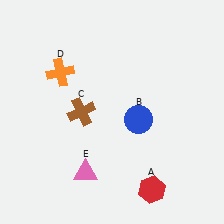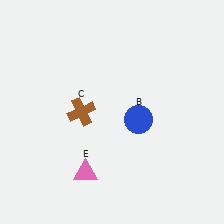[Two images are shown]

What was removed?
The red hexagon (A), the orange cross (D) were removed in Image 2.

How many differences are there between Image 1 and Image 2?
There are 2 differences between the two images.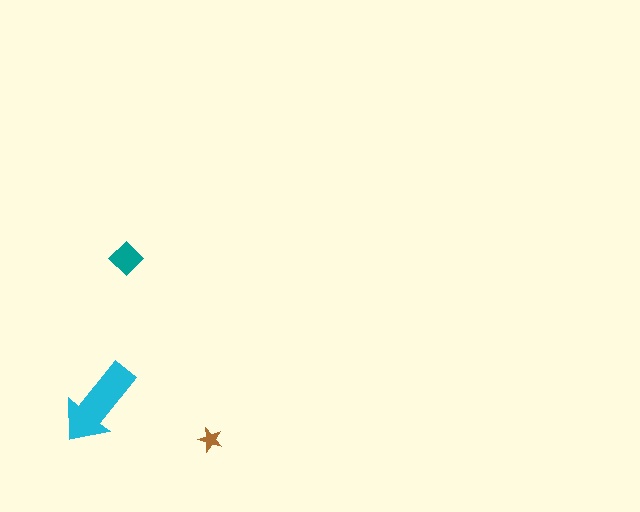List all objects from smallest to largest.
The brown star, the teal diamond, the cyan arrow.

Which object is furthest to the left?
The cyan arrow is leftmost.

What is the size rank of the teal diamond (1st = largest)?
2nd.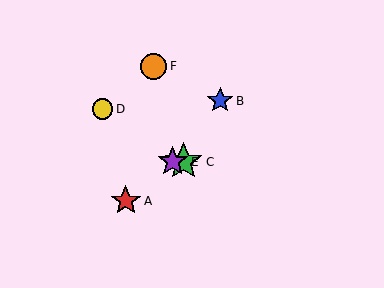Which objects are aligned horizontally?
Objects C, E are aligned horizontally.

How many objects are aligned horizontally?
2 objects (C, E) are aligned horizontally.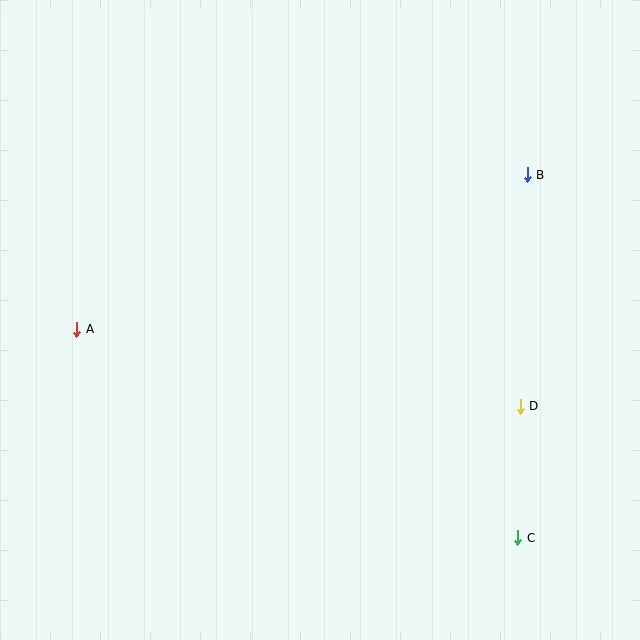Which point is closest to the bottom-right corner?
Point C is closest to the bottom-right corner.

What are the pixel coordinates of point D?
Point D is at (520, 406).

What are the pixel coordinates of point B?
Point B is at (527, 175).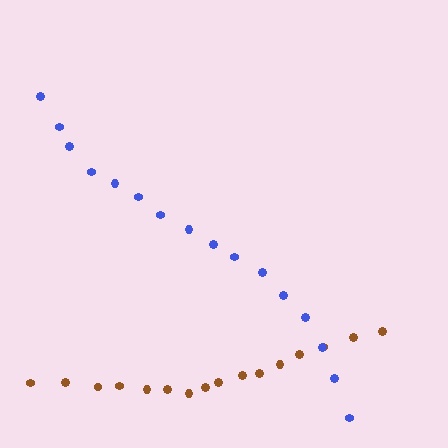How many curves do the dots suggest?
There are 2 distinct paths.